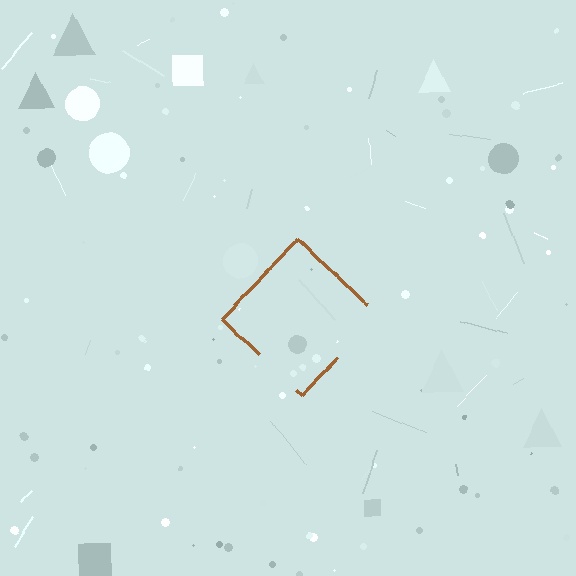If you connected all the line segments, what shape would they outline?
They would outline a diamond.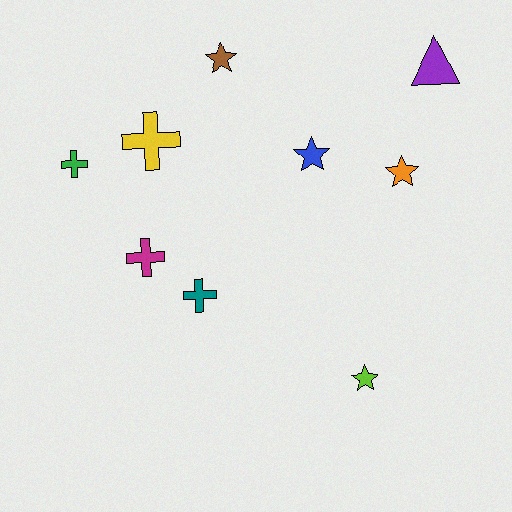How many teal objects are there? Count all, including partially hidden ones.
There is 1 teal object.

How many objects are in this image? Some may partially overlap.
There are 9 objects.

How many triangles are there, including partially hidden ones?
There is 1 triangle.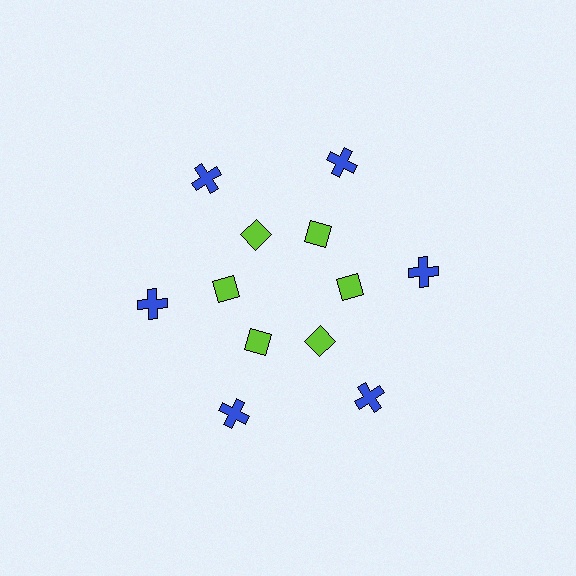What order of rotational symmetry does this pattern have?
This pattern has 6-fold rotational symmetry.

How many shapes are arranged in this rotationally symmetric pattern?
There are 12 shapes, arranged in 6 groups of 2.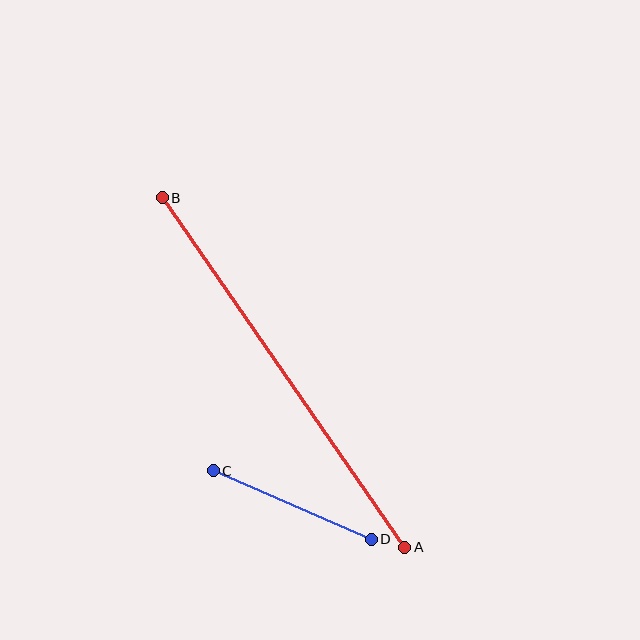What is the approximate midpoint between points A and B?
The midpoint is at approximately (284, 372) pixels.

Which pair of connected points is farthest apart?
Points A and B are farthest apart.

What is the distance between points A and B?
The distance is approximately 425 pixels.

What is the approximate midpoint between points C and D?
The midpoint is at approximately (292, 505) pixels.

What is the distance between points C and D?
The distance is approximately 172 pixels.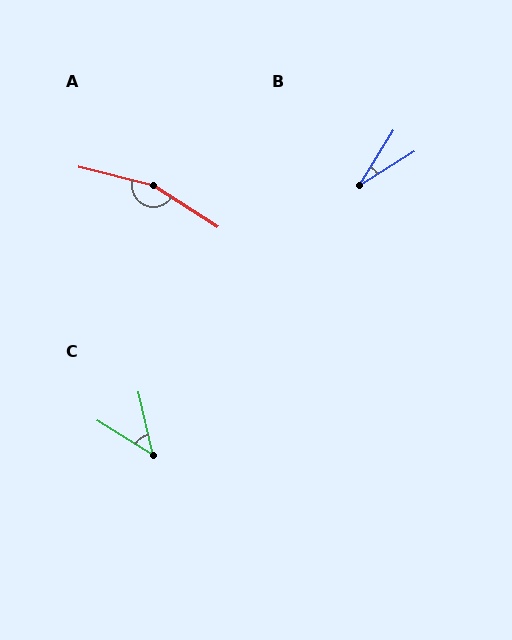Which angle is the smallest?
B, at approximately 26 degrees.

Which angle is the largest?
A, at approximately 161 degrees.